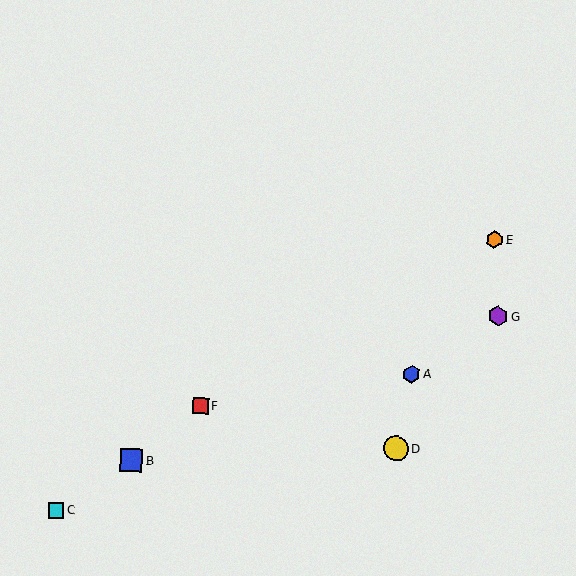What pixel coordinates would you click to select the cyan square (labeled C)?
Click at (56, 510) to select the cyan square C.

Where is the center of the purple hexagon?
The center of the purple hexagon is at (498, 316).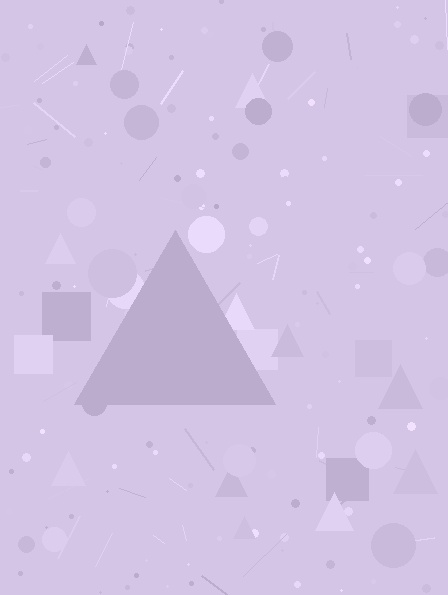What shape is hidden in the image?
A triangle is hidden in the image.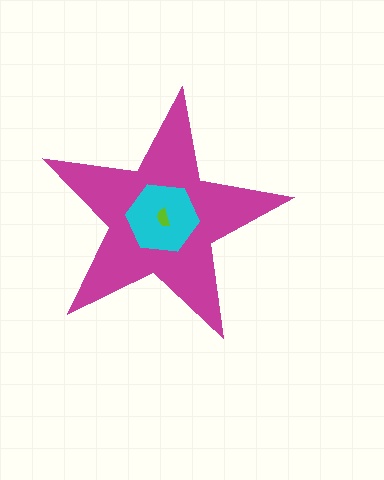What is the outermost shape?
The magenta star.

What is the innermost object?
The lime semicircle.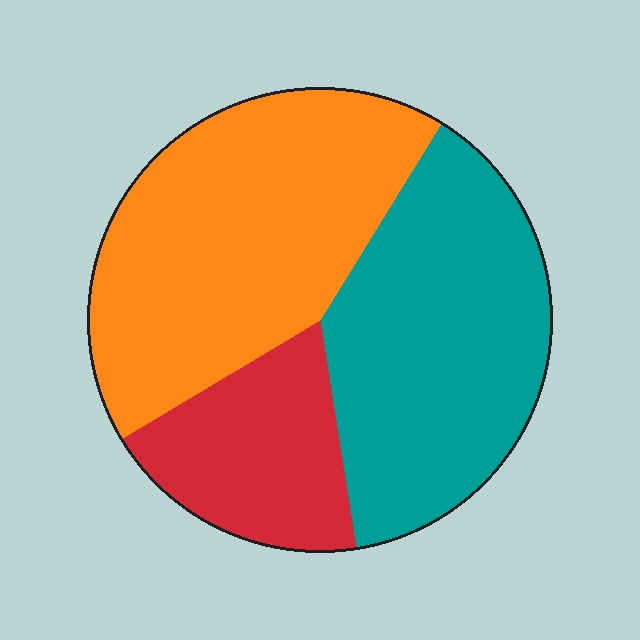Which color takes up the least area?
Red, at roughly 20%.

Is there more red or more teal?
Teal.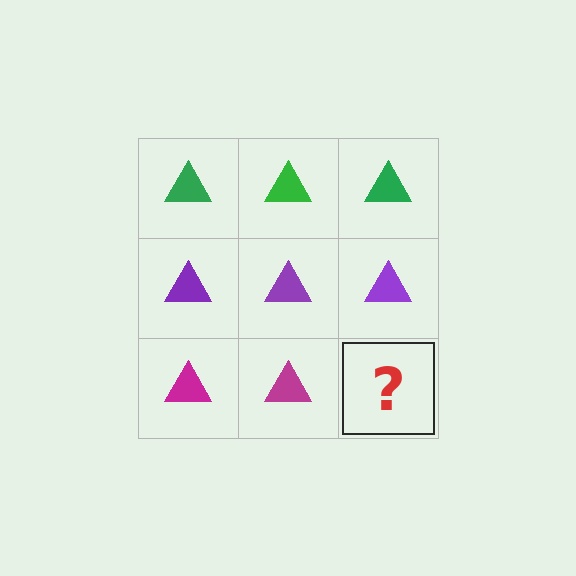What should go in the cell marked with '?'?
The missing cell should contain a magenta triangle.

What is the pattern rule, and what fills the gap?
The rule is that each row has a consistent color. The gap should be filled with a magenta triangle.